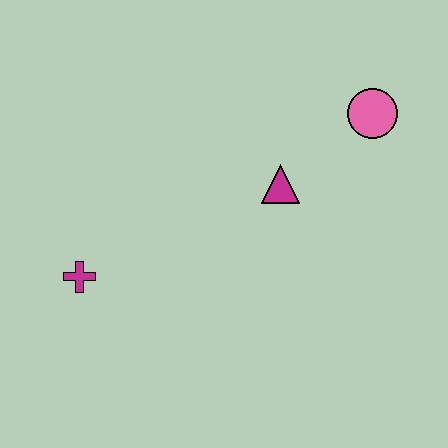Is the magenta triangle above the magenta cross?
Yes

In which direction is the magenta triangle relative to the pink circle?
The magenta triangle is to the left of the pink circle.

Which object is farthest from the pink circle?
The magenta cross is farthest from the pink circle.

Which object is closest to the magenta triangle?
The pink circle is closest to the magenta triangle.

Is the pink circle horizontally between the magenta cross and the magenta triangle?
No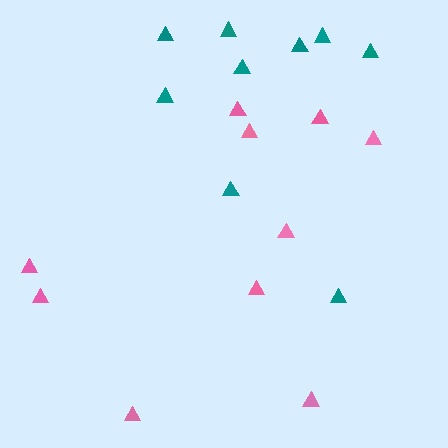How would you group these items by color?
There are 2 groups: one group of pink triangles (10) and one group of teal triangles (9).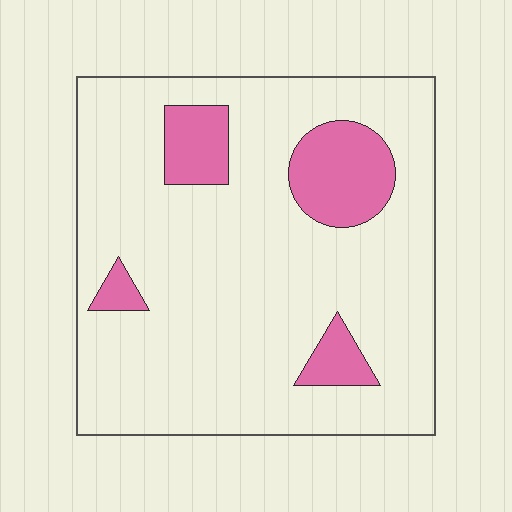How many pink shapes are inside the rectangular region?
4.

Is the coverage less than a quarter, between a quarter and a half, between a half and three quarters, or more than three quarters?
Less than a quarter.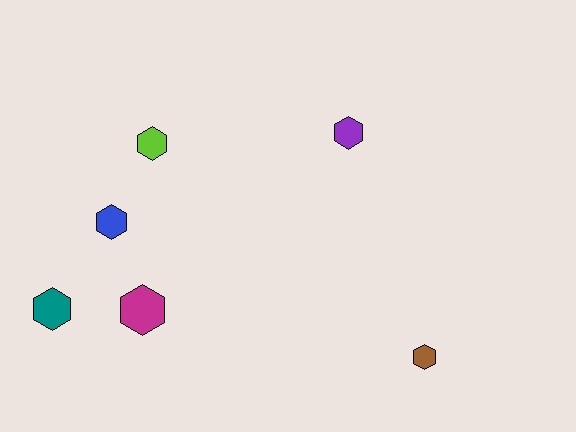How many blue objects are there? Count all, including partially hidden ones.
There is 1 blue object.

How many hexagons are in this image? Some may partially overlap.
There are 6 hexagons.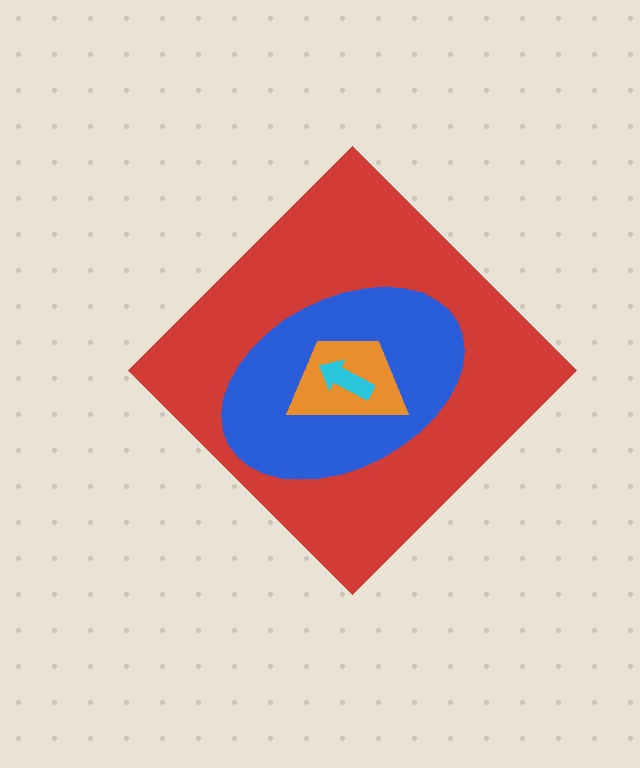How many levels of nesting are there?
4.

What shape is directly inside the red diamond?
The blue ellipse.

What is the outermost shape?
The red diamond.